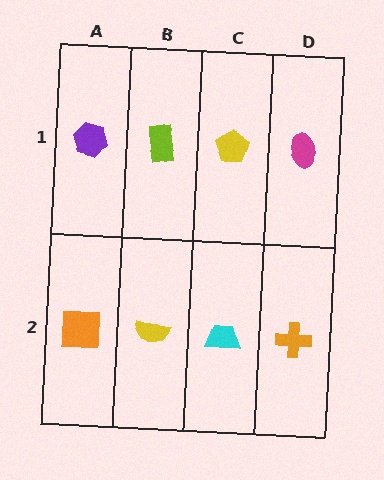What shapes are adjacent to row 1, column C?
A cyan trapezoid (row 2, column C), a lime rectangle (row 1, column B), a magenta ellipse (row 1, column D).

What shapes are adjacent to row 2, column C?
A yellow pentagon (row 1, column C), a yellow semicircle (row 2, column B), an orange cross (row 2, column D).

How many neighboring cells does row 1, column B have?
3.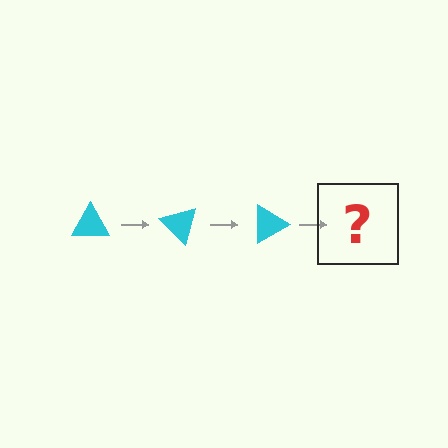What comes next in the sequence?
The next element should be a cyan triangle rotated 135 degrees.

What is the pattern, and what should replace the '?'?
The pattern is that the triangle rotates 45 degrees each step. The '?' should be a cyan triangle rotated 135 degrees.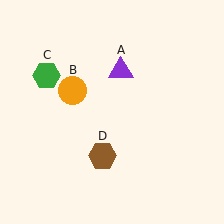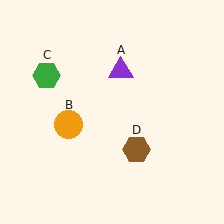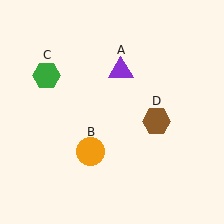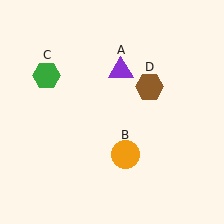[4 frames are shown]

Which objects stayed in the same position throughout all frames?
Purple triangle (object A) and green hexagon (object C) remained stationary.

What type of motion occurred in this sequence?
The orange circle (object B), brown hexagon (object D) rotated counterclockwise around the center of the scene.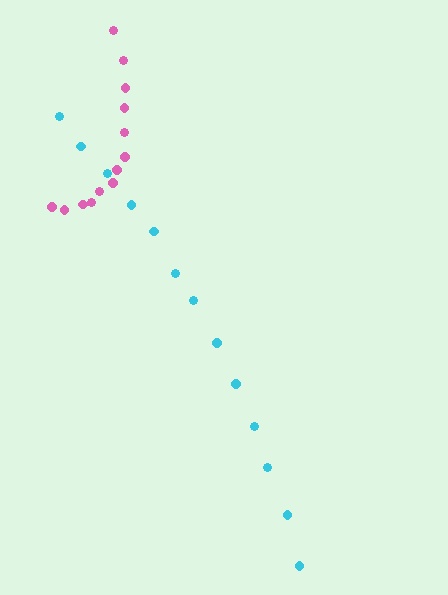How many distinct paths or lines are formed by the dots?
There are 2 distinct paths.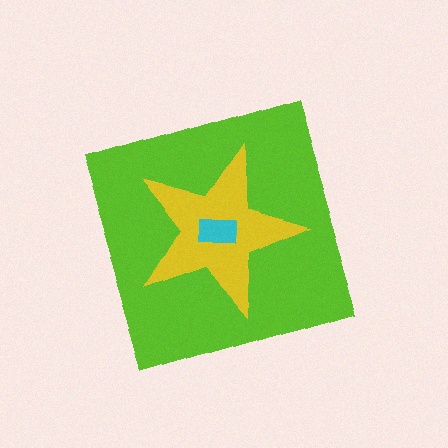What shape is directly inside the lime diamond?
The yellow star.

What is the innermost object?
The cyan rectangle.